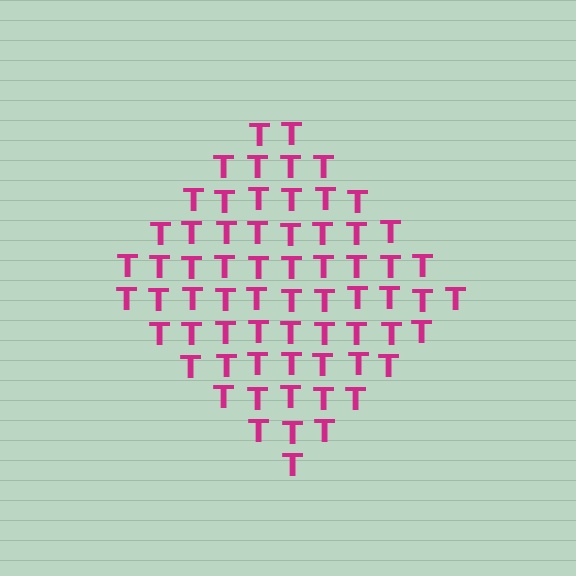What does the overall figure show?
The overall figure shows a diamond.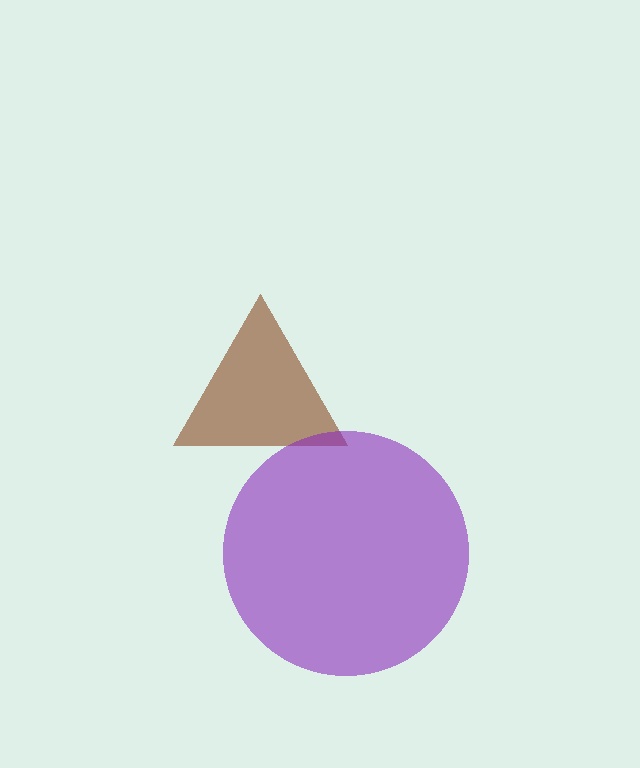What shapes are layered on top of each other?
The layered shapes are: a brown triangle, a purple circle.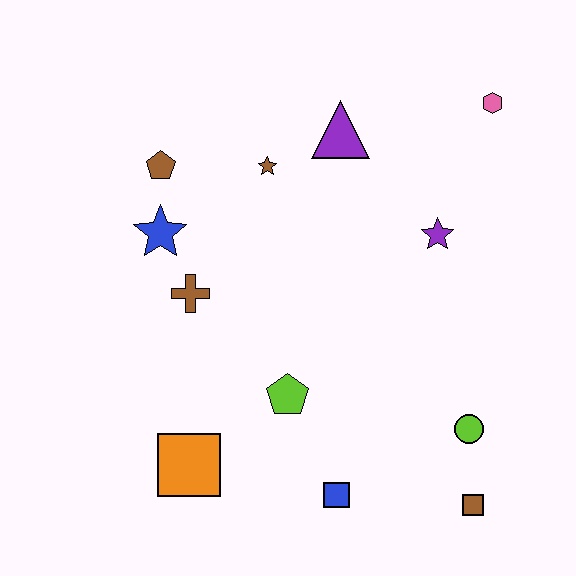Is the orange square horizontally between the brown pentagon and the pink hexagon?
Yes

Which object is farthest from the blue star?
The brown square is farthest from the blue star.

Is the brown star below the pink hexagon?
Yes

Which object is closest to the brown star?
The purple triangle is closest to the brown star.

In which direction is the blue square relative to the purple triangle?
The blue square is below the purple triangle.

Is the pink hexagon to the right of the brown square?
Yes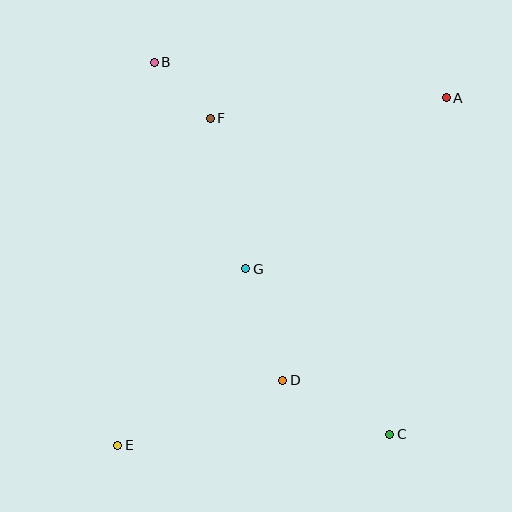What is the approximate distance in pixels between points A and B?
The distance between A and B is approximately 294 pixels.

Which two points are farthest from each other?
Points A and E are farthest from each other.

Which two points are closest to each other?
Points B and F are closest to each other.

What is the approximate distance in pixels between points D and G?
The distance between D and G is approximately 117 pixels.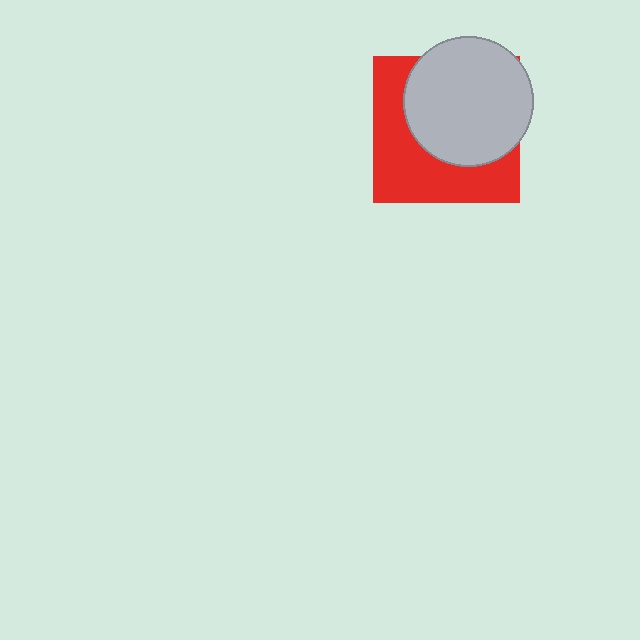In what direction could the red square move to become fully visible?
The red square could move toward the lower-left. That would shift it out from behind the light gray circle entirely.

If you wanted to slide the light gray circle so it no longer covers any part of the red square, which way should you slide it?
Slide it toward the upper-right — that is the most direct way to separate the two shapes.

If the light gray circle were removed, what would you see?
You would see the complete red square.